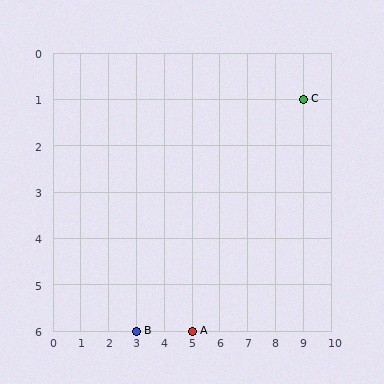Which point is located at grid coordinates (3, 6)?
Point B is at (3, 6).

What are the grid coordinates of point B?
Point B is at grid coordinates (3, 6).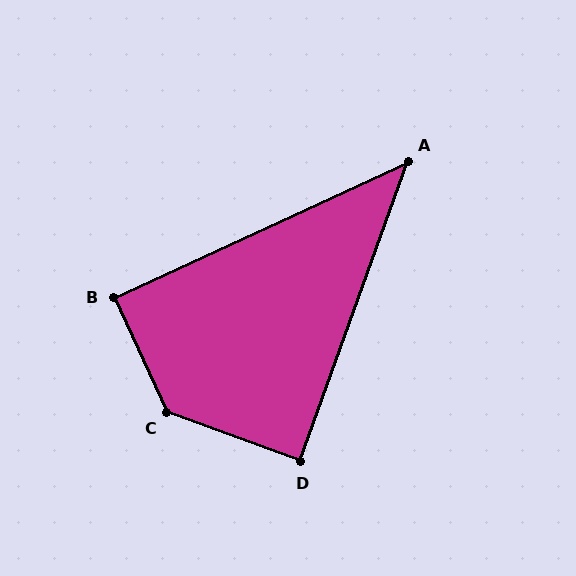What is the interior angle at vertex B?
Approximately 90 degrees (approximately right).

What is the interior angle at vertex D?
Approximately 90 degrees (approximately right).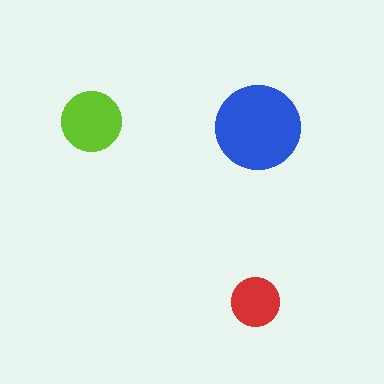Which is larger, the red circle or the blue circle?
The blue one.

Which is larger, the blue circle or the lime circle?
The blue one.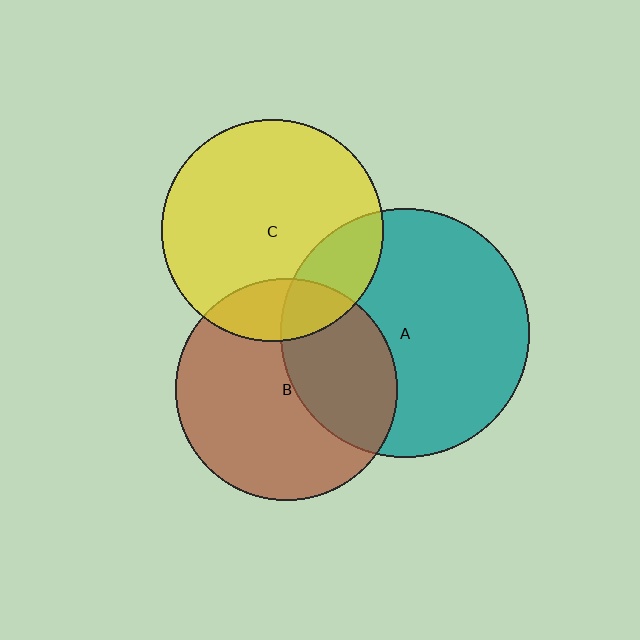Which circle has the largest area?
Circle A (teal).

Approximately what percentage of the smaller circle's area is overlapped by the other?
Approximately 35%.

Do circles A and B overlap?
Yes.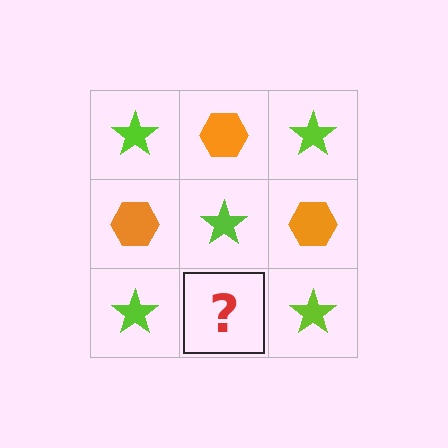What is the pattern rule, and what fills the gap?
The rule is that it alternates lime star and orange hexagon in a checkerboard pattern. The gap should be filled with an orange hexagon.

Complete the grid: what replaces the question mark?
The question mark should be replaced with an orange hexagon.